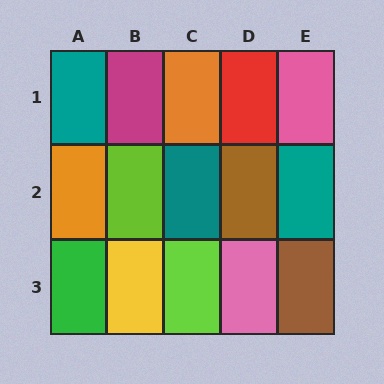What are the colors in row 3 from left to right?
Green, yellow, lime, pink, brown.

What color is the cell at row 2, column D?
Brown.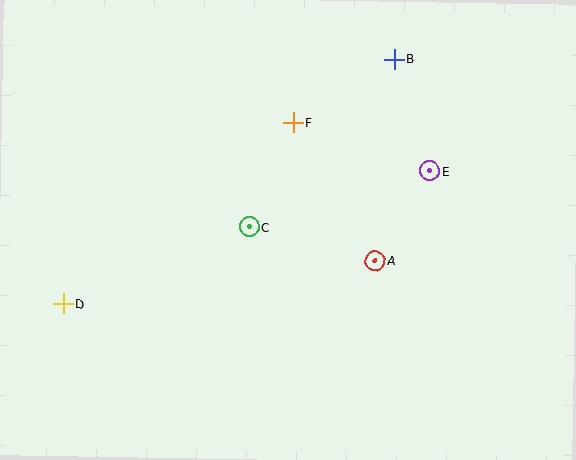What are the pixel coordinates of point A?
Point A is at (375, 261).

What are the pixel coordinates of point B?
Point B is at (394, 59).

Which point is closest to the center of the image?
Point C at (249, 227) is closest to the center.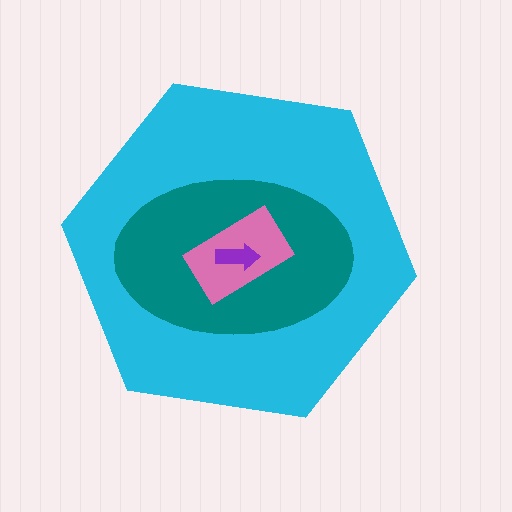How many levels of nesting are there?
4.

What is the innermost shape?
The purple arrow.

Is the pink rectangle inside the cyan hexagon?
Yes.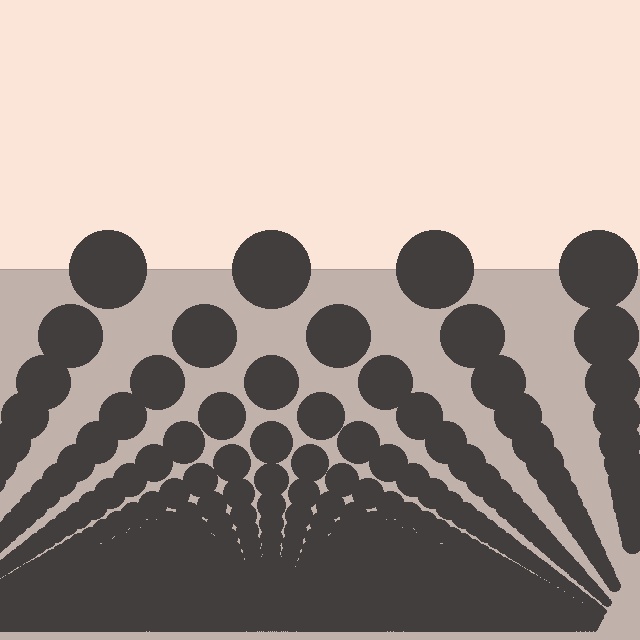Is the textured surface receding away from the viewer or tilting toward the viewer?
The surface appears to tilt toward the viewer. Texture elements get larger and sparser toward the top.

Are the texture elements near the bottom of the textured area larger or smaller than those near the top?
Smaller. The gradient is inverted — elements near the bottom are smaller and denser.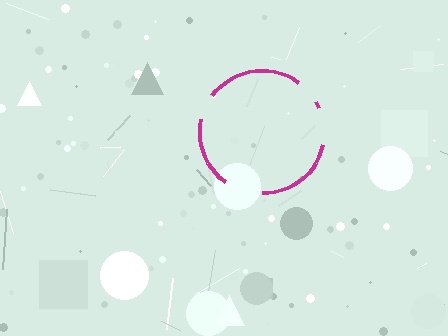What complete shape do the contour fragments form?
The contour fragments form a circle.